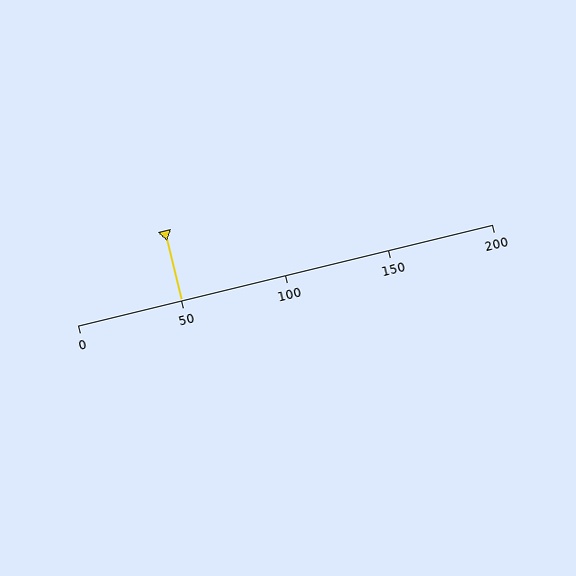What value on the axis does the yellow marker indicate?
The marker indicates approximately 50.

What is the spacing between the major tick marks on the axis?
The major ticks are spaced 50 apart.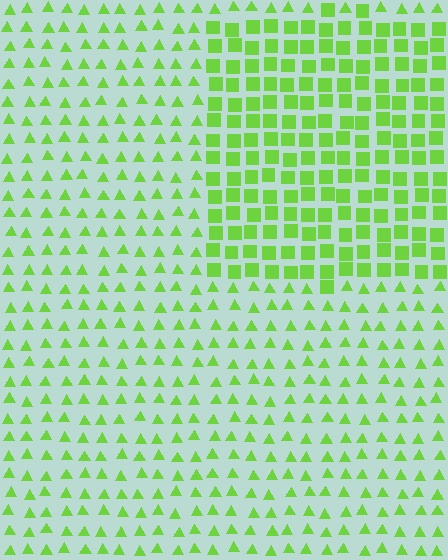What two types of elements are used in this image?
The image uses squares inside the rectangle region and triangles outside it.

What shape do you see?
I see a rectangle.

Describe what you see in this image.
The image is filled with small lime elements arranged in a uniform grid. A rectangle-shaped region contains squares, while the surrounding area contains triangles. The boundary is defined purely by the change in element shape.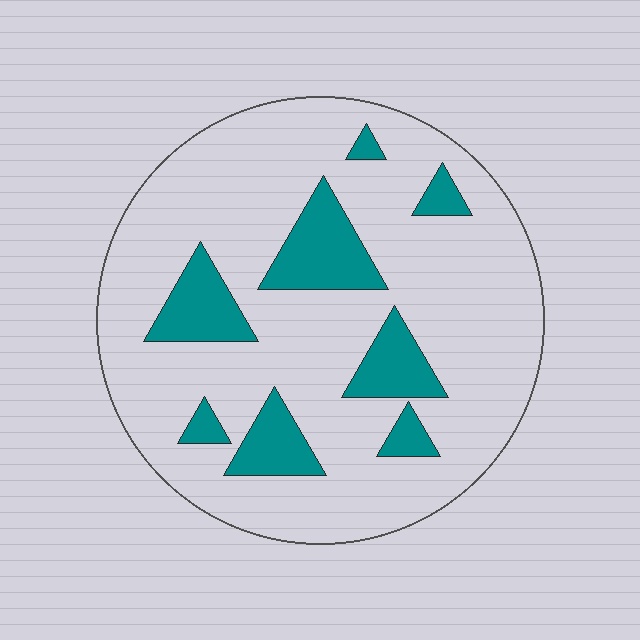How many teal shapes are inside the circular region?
8.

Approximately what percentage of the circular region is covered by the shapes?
Approximately 20%.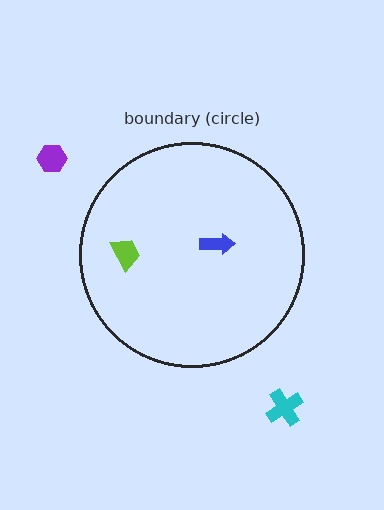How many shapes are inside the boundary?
2 inside, 2 outside.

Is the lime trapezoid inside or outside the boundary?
Inside.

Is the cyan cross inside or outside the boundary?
Outside.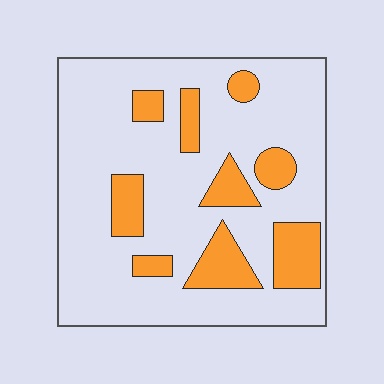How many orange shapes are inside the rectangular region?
9.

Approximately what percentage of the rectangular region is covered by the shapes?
Approximately 20%.